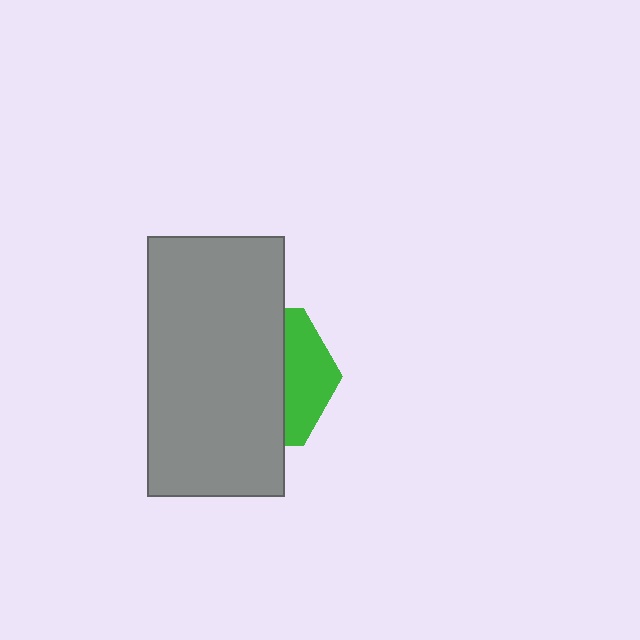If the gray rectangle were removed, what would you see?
You would see the complete green hexagon.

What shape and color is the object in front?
The object in front is a gray rectangle.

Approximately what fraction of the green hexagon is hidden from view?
Roughly 68% of the green hexagon is hidden behind the gray rectangle.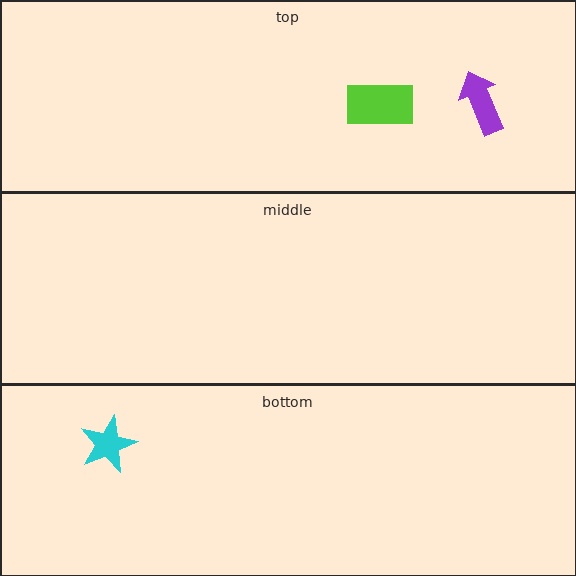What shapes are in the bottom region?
The cyan star.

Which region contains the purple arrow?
The top region.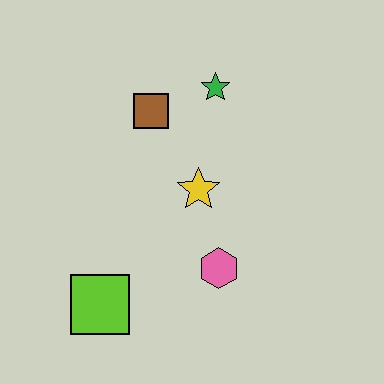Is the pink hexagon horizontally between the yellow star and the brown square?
No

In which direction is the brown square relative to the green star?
The brown square is to the left of the green star.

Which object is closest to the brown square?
The green star is closest to the brown square.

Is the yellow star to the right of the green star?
No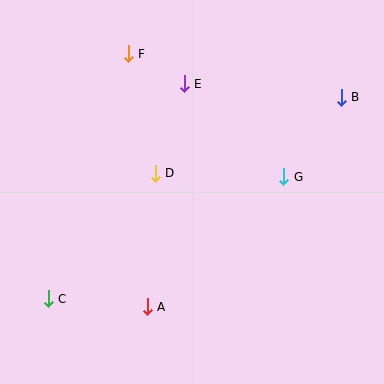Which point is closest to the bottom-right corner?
Point G is closest to the bottom-right corner.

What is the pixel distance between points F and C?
The distance between F and C is 258 pixels.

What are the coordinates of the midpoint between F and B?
The midpoint between F and B is at (235, 75).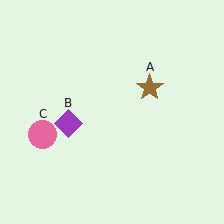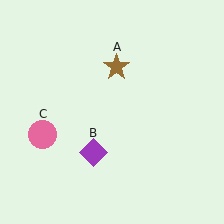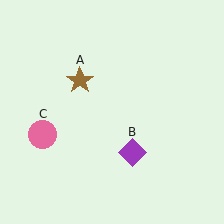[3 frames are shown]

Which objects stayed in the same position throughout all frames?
Pink circle (object C) remained stationary.